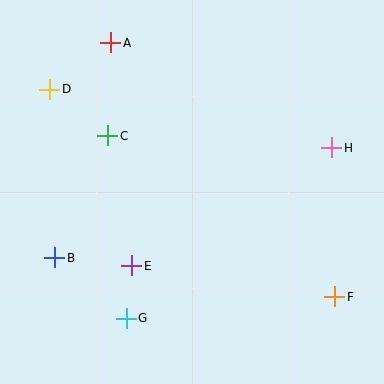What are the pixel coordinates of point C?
Point C is at (108, 136).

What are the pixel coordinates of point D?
Point D is at (50, 89).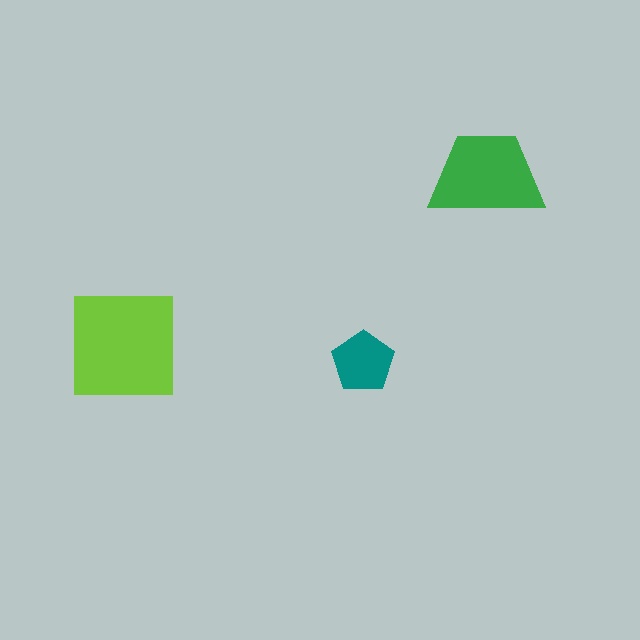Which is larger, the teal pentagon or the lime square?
The lime square.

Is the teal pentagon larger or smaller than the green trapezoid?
Smaller.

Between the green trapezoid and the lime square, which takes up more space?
The lime square.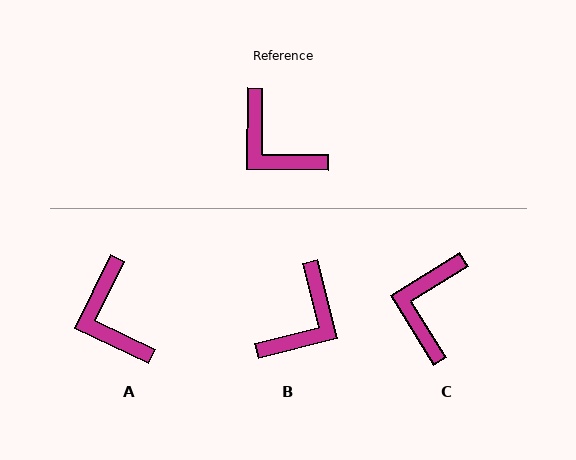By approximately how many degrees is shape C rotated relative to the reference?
Approximately 58 degrees clockwise.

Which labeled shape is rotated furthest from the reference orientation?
B, about 105 degrees away.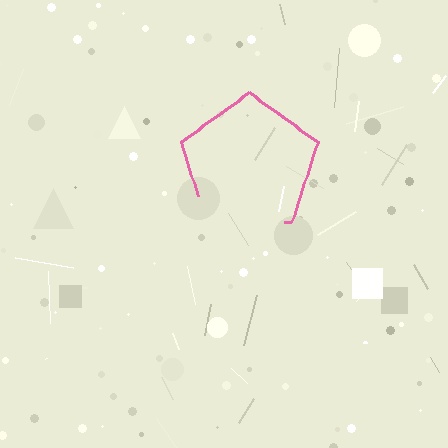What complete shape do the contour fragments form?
The contour fragments form a pentagon.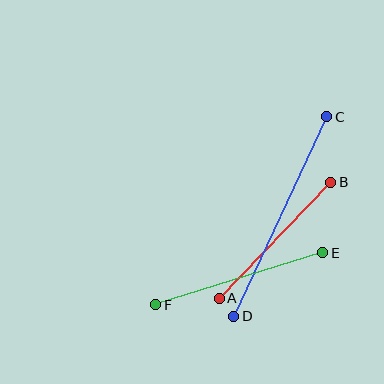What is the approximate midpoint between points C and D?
The midpoint is at approximately (280, 216) pixels.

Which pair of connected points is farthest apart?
Points C and D are farthest apart.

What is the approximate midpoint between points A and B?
The midpoint is at approximately (275, 240) pixels.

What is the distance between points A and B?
The distance is approximately 161 pixels.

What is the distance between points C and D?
The distance is approximately 220 pixels.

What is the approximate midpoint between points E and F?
The midpoint is at approximately (239, 279) pixels.